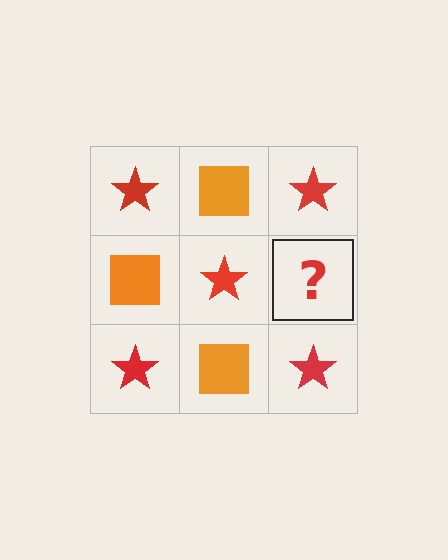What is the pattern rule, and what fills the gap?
The rule is that it alternates red star and orange square in a checkerboard pattern. The gap should be filled with an orange square.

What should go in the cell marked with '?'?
The missing cell should contain an orange square.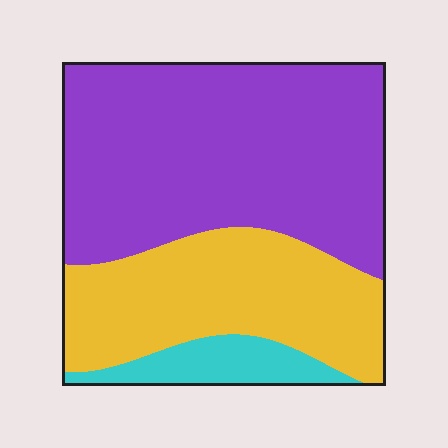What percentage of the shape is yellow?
Yellow covers 33% of the shape.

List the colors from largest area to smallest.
From largest to smallest: purple, yellow, cyan.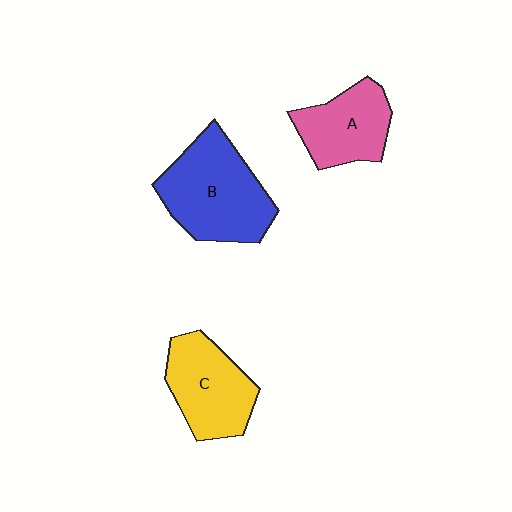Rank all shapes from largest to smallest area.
From largest to smallest: B (blue), C (yellow), A (pink).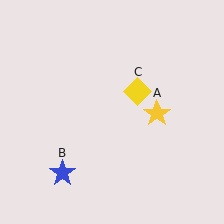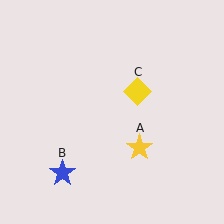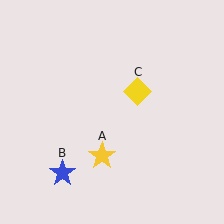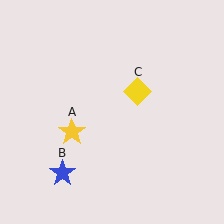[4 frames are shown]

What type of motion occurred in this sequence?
The yellow star (object A) rotated clockwise around the center of the scene.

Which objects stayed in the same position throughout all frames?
Blue star (object B) and yellow diamond (object C) remained stationary.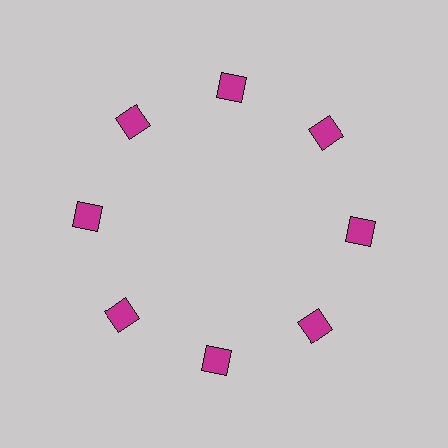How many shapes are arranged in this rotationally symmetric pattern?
There are 8 shapes, arranged in 8 groups of 1.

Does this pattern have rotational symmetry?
Yes, this pattern has 8-fold rotational symmetry. It looks the same after rotating 45 degrees around the center.